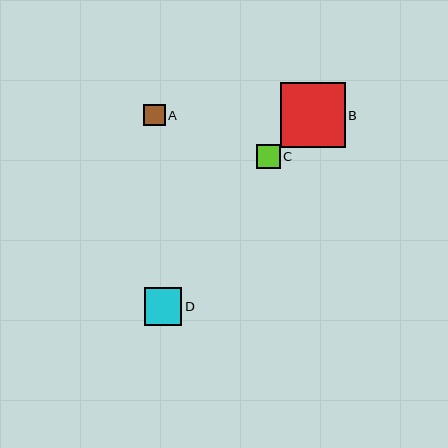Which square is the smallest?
Square A is the smallest with a size of approximately 22 pixels.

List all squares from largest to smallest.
From largest to smallest: B, D, C, A.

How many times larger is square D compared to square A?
Square D is approximately 1.7 times the size of square A.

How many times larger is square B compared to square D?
Square B is approximately 1.7 times the size of square D.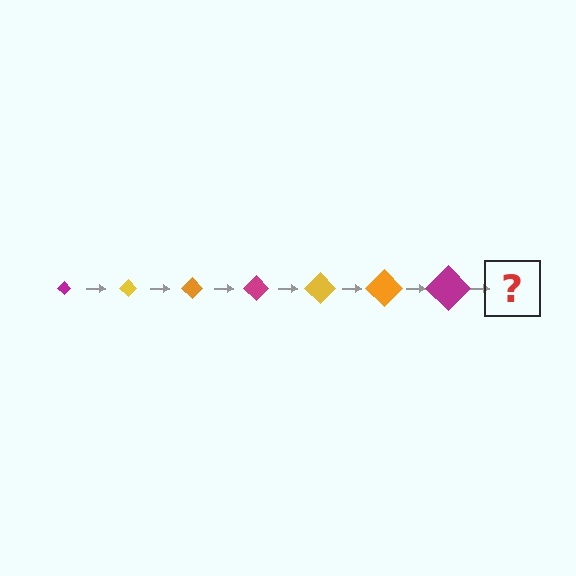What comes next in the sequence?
The next element should be a yellow diamond, larger than the previous one.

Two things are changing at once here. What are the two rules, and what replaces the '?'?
The two rules are that the diamond grows larger each step and the color cycles through magenta, yellow, and orange. The '?' should be a yellow diamond, larger than the previous one.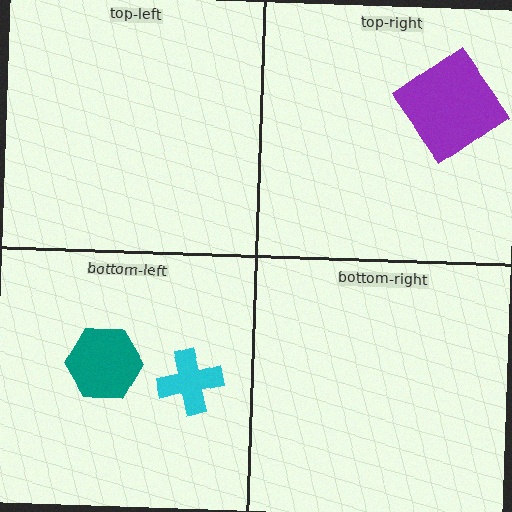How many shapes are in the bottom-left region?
2.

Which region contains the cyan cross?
The bottom-left region.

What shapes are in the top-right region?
The purple diamond.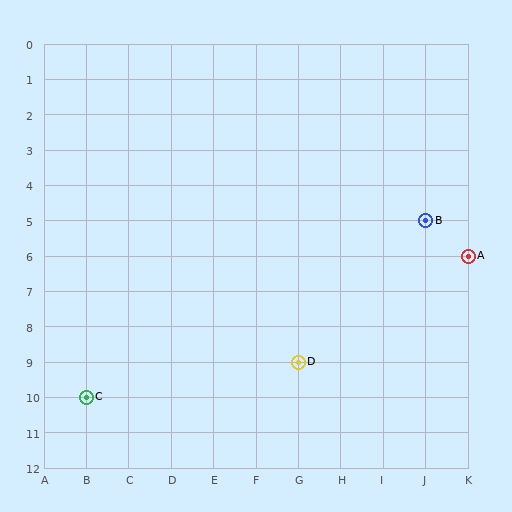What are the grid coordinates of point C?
Point C is at grid coordinates (B, 10).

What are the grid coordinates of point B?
Point B is at grid coordinates (J, 5).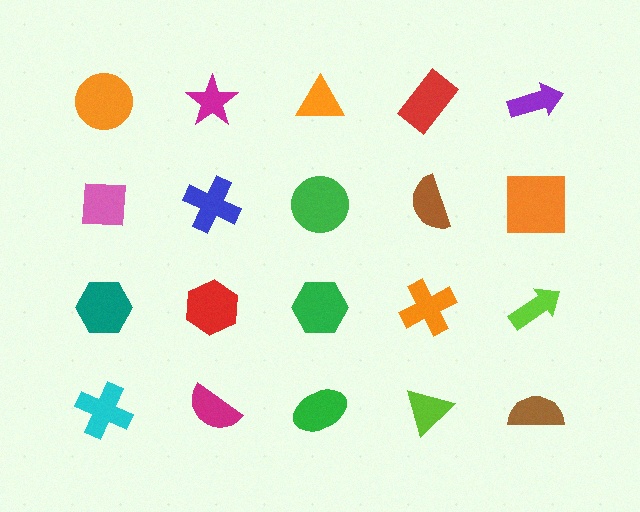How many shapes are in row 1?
5 shapes.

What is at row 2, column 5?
An orange square.